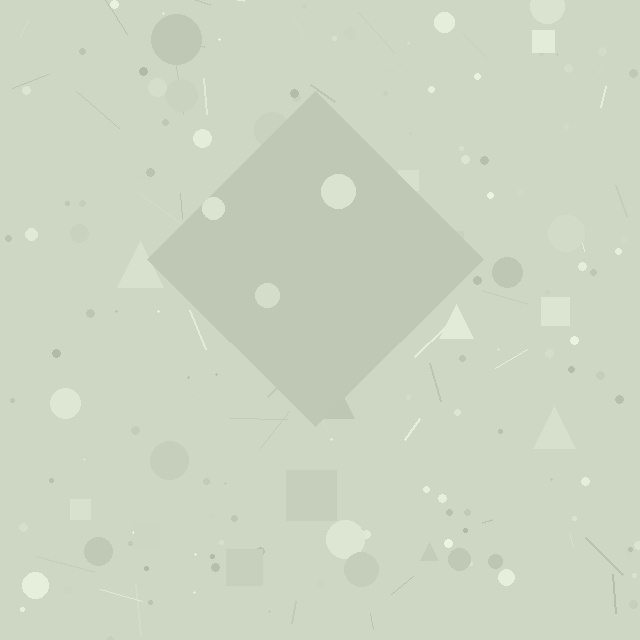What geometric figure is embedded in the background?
A diamond is embedded in the background.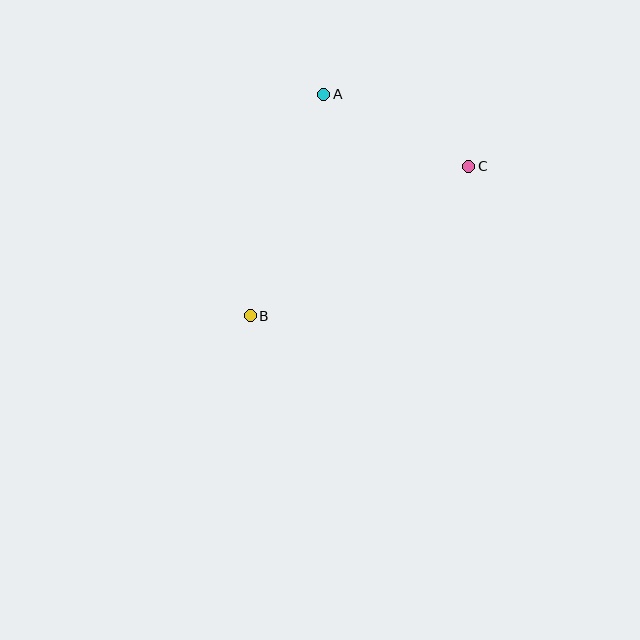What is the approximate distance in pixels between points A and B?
The distance between A and B is approximately 233 pixels.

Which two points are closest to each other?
Points A and C are closest to each other.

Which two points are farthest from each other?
Points B and C are farthest from each other.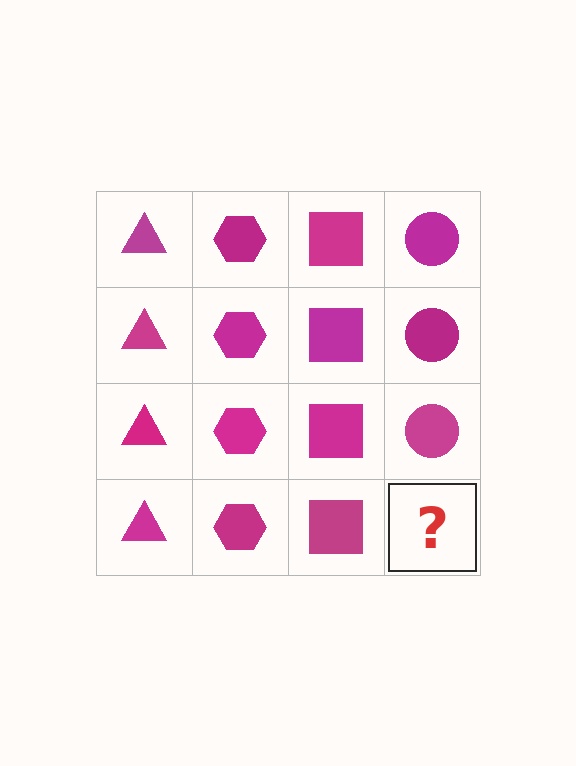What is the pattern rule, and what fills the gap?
The rule is that each column has a consistent shape. The gap should be filled with a magenta circle.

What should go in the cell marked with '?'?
The missing cell should contain a magenta circle.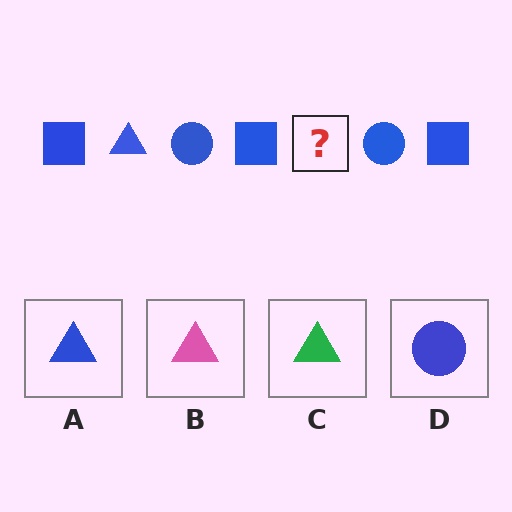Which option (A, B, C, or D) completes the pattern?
A.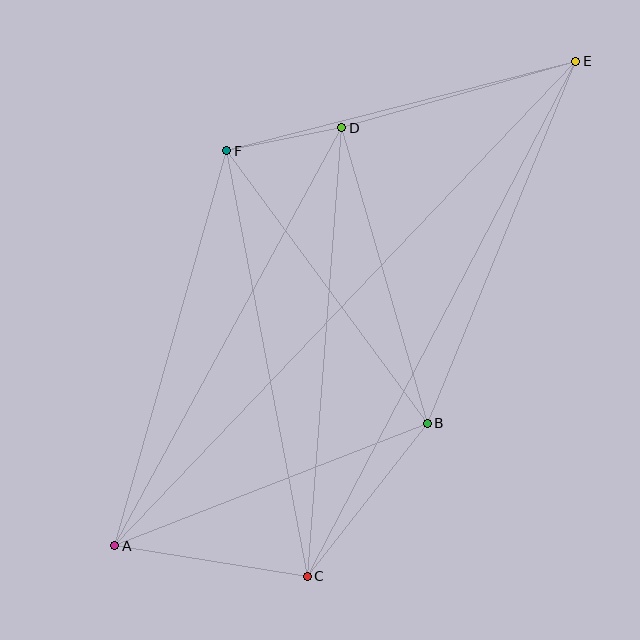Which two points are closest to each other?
Points D and F are closest to each other.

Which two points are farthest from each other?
Points A and E are farthest from each other.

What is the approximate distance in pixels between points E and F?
The distance between E and F is approximately 360 pixels.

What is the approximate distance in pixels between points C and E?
The distance between C and E is approximately 581 pixels.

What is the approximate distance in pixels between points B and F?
The distance between B and F is approximately 338 pixels.